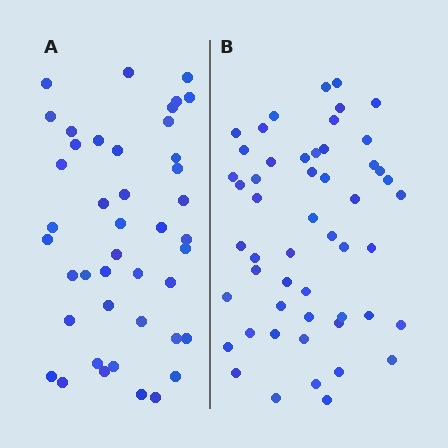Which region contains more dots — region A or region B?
Region B (the right region) has more dots.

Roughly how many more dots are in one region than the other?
Region B has roughly 8 or so more dots than region A.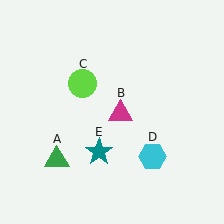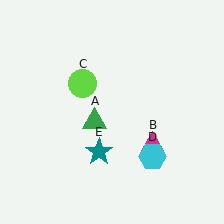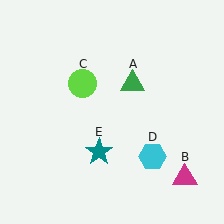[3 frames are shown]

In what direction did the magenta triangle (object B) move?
The magenta triangle (object B) moved down and to the right.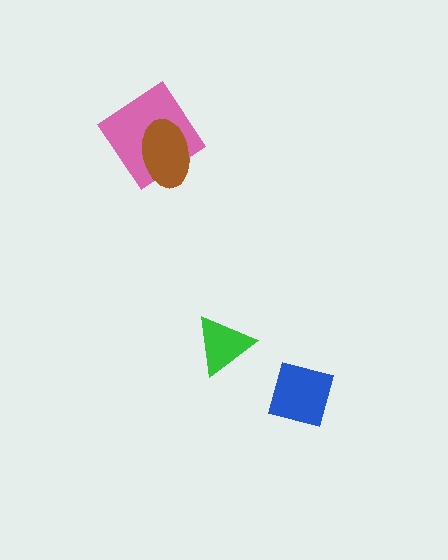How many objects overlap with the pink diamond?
1 object overlaps with the pink diamond.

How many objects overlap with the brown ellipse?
1 object overlaps with the brown ellipse.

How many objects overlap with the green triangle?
0 objects overlap with the green triangle.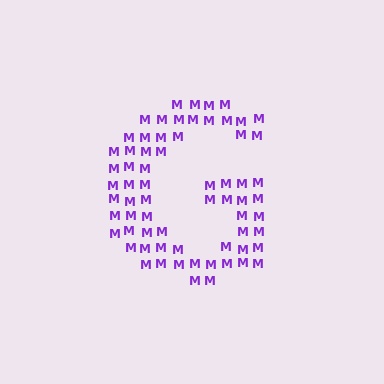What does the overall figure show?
The overall figure shows the letter G.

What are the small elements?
The small elements are letter M's.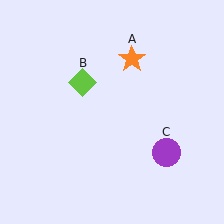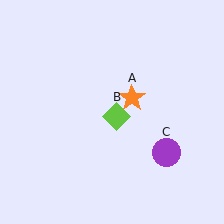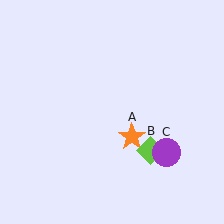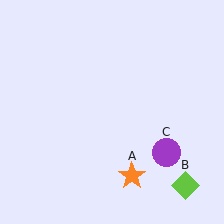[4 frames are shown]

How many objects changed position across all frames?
2 objects changed position: orange star (object A), lime diamond (object B).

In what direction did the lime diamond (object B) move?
The lime diamond (object B) moved down and to the right.